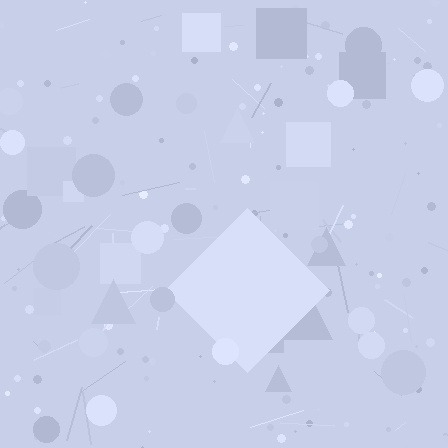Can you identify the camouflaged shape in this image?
The camouflaged shape is a diamond.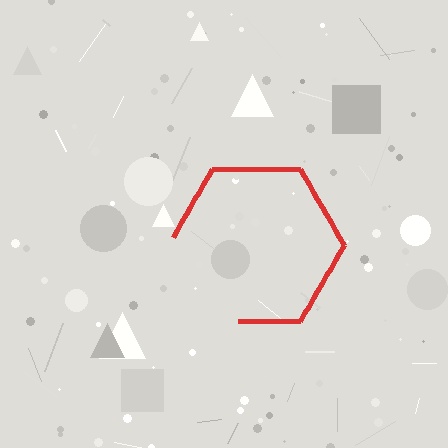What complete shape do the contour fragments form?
The contour fragments form a hexagon.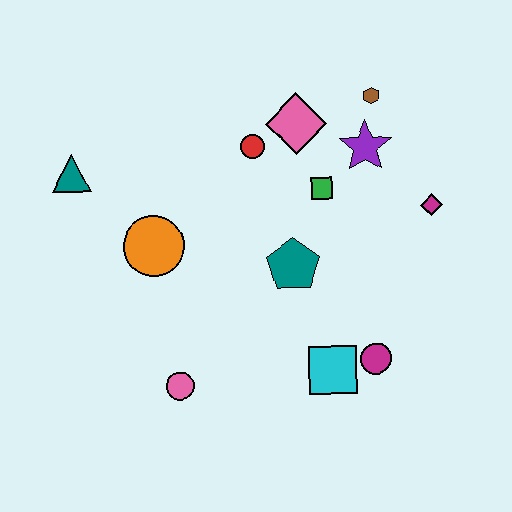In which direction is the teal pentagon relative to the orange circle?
The teal pentagon is to the right of the orange circle.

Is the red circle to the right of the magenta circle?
No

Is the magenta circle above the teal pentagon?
No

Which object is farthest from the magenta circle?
The teal triangle is farthest from the magenta circle.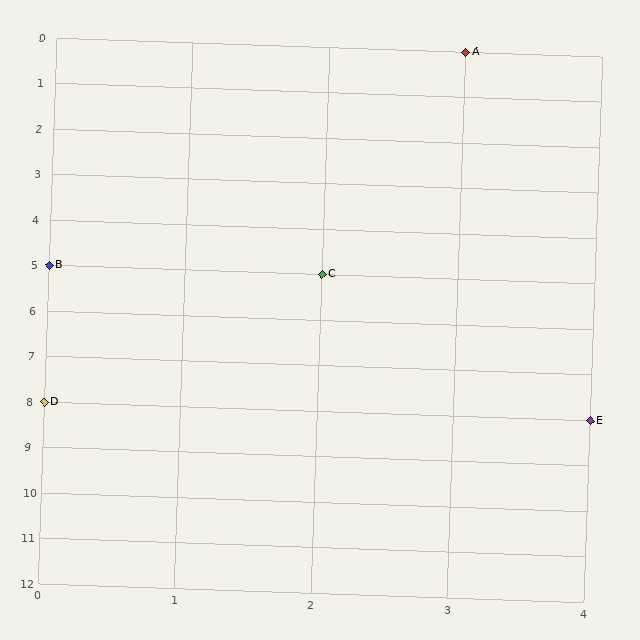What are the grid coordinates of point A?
Point A is at grid coordinates (3, 0).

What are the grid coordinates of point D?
Point D is at grid coordinates (0, 8).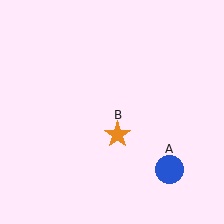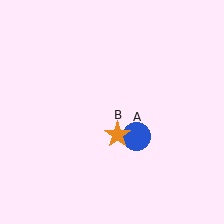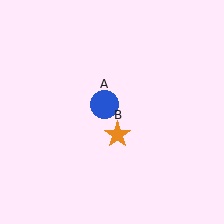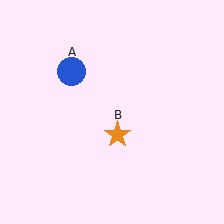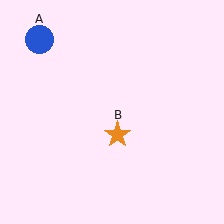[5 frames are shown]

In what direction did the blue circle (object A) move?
The blue circle (object A) moved up and to the left.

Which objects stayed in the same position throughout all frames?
Orange star (object B) remained stationary.